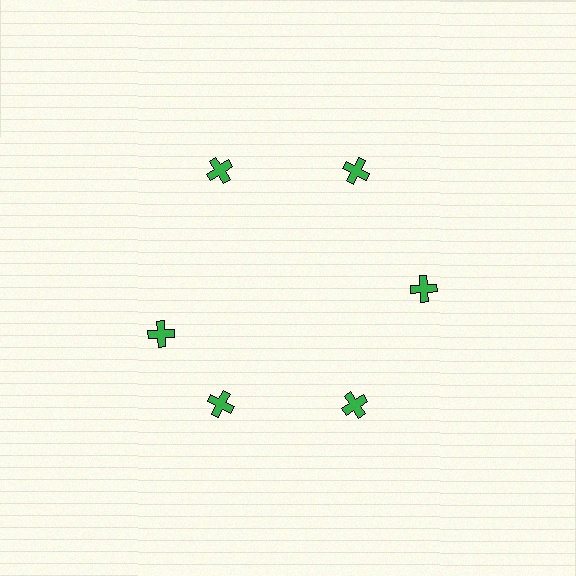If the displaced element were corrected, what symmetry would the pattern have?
It would have 6-fold rotational symmetry — the pattern would map onto itself every 60 degrees.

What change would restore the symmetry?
The symmetry would be restored by rotating it back into even spacing with its neighbors so that all 6 crosses sit at equal angles and equal distance from the center.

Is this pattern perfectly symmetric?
No. The 6 green crosses are arranged in a ring, but one element near the 9 o'clock position is rotated out of alignment along the ring, breaking the 6-fold rotational symmetry.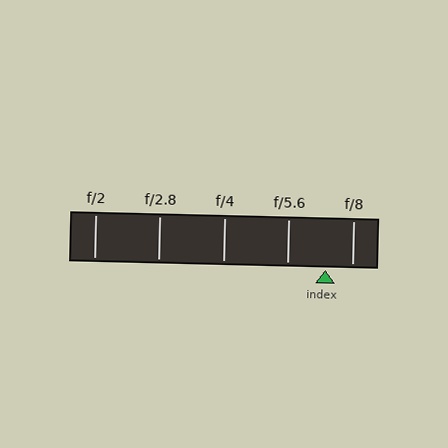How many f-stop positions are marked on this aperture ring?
There are 5 f-stop positions marked.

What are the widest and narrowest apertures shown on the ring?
The widest aperture shown is f/2 and the narrowest is f/8.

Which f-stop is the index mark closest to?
The index mark is closest to f/8.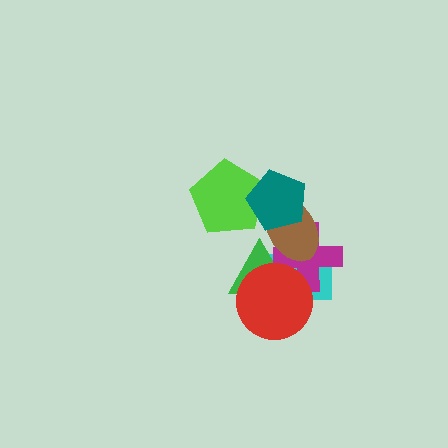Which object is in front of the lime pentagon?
The teal pentagon is in front of the lime pentagon.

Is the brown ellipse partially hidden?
Yes, it is partially covered by another shape.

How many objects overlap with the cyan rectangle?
4 objects overlap with the cyan rectangle.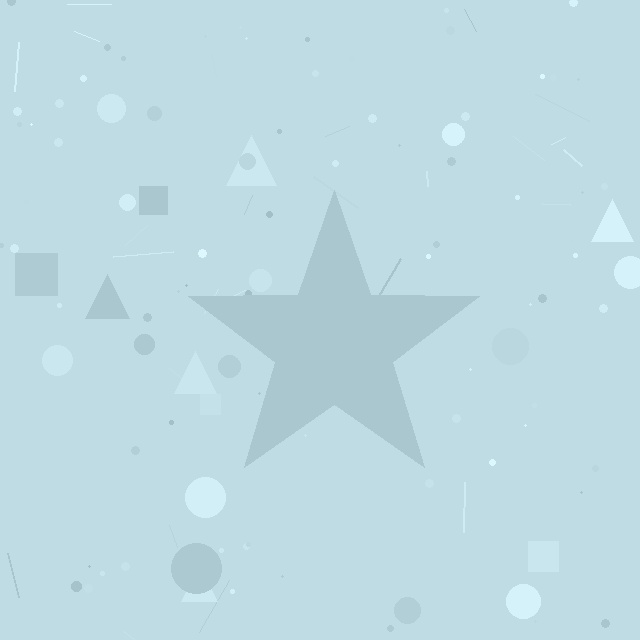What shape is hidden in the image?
A star is hidden in the image.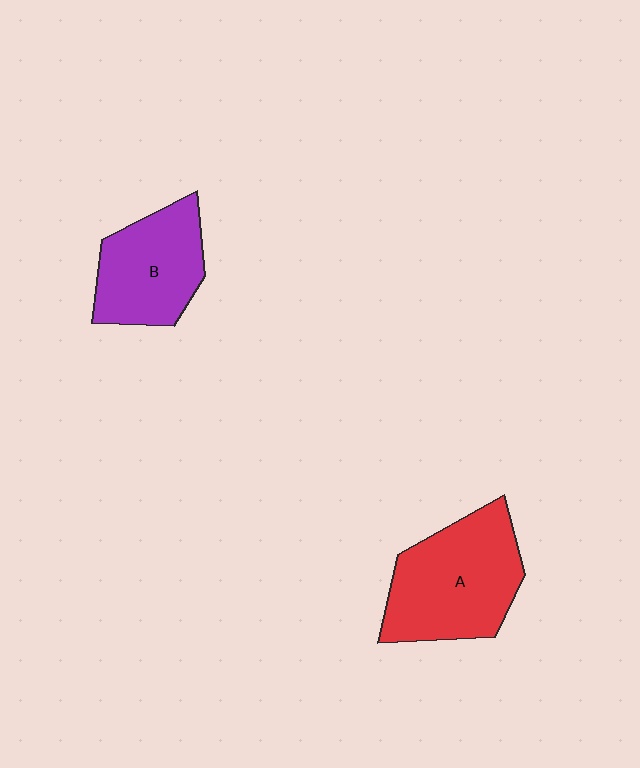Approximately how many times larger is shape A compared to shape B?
Approximately 1.3 times.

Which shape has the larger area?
Shape A (red).